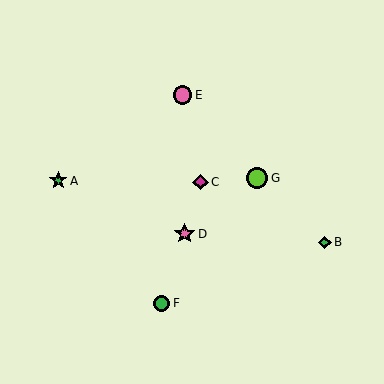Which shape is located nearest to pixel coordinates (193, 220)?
The pink star (labeled D) at (185, 234) is nearest to that location.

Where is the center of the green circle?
The center of the green circle is at (162, 303).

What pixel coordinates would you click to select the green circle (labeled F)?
Click at (162, 303) to select the green circle F.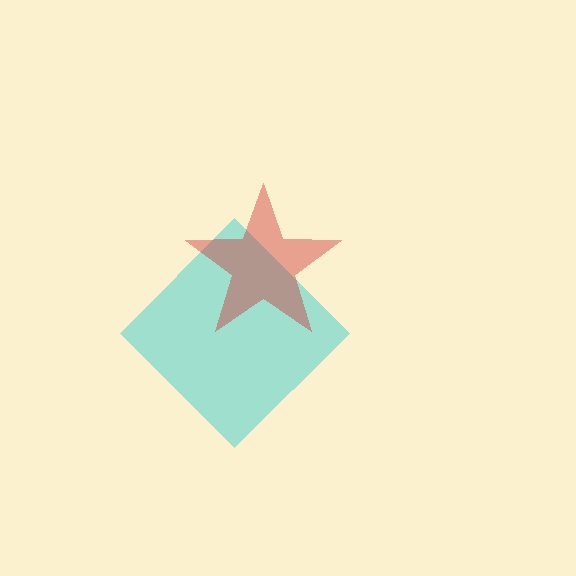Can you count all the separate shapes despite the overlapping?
Yes, there are 2 separate shapes.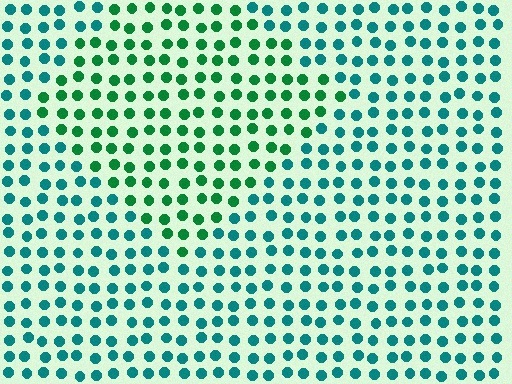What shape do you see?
I see a diamond.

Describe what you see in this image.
The image is filled with small teal elements in a uniform arrangement. A diamond-shaped region is visible where the elements are tinted to a slightly different hue, forming a subtle color boundary.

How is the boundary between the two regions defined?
The boundary is defined purely by a slight shift in hue (about 37 degrees). Spacing, size, and orientation are identical on both sides.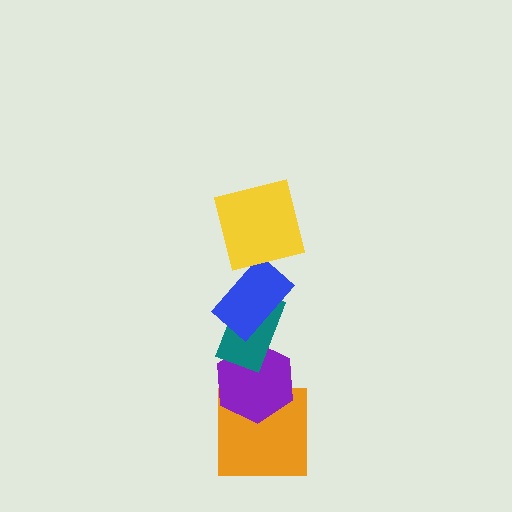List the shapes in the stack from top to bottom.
From top to bottom: the yellow square, the blue rectangle, the teal rectangle, the purple hexagon, the orange square.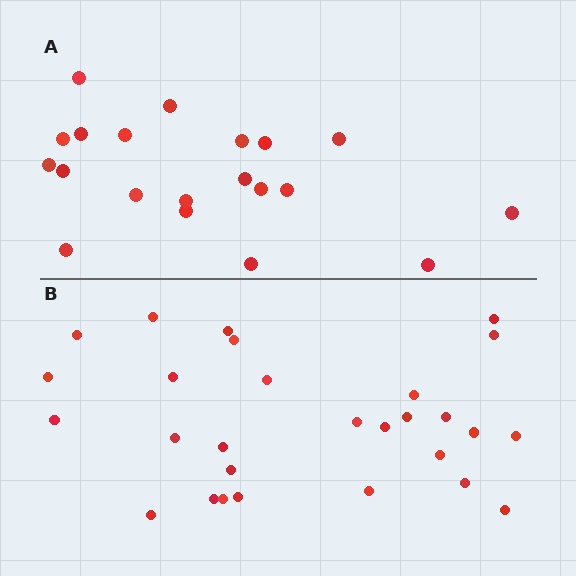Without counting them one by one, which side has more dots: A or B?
Region B (the bottom region) has more dots.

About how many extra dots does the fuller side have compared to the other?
Region B has roughly 8 or so more dots than region A.